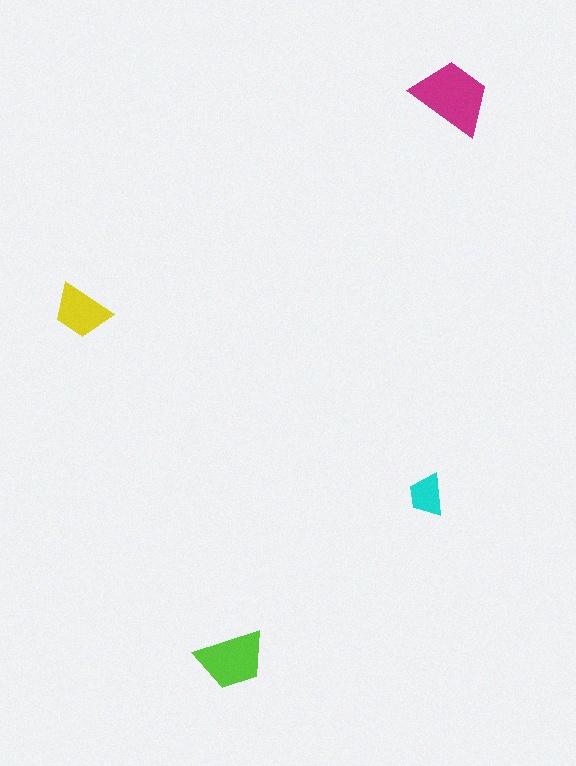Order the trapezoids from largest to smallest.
the magenta one, the lime one, the yellow one, the cyan one.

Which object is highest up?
The magenta trapezoid is topmost.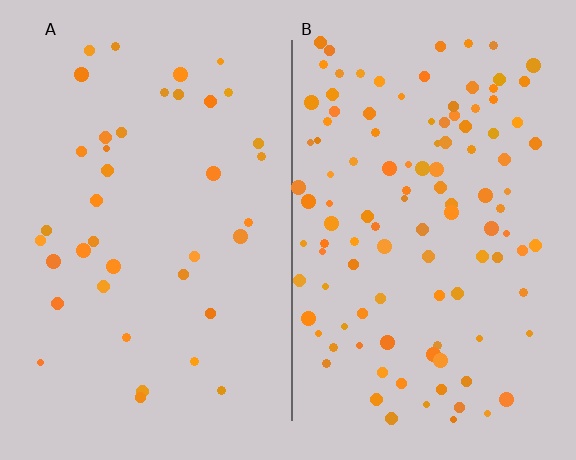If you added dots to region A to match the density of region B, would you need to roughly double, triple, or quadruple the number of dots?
Approximately triple.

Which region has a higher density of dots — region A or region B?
B (the right).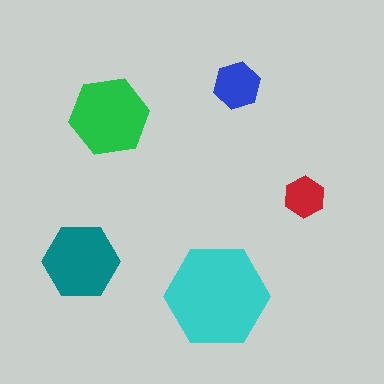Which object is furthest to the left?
The teal hexagon is leftmost.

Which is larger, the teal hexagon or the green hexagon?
The green one.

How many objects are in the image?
There are 5 objects in the image.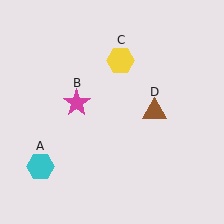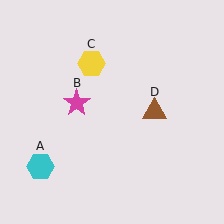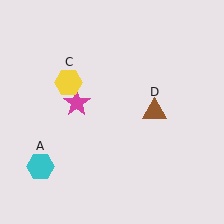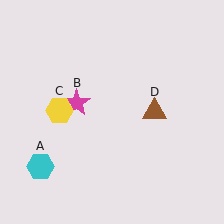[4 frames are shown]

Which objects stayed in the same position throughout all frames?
Cyan hexagon (object A) and magenta star (object B) and brown triangle (object D) remained stationary.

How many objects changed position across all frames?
1 object changed position: yellow hexagon (object C).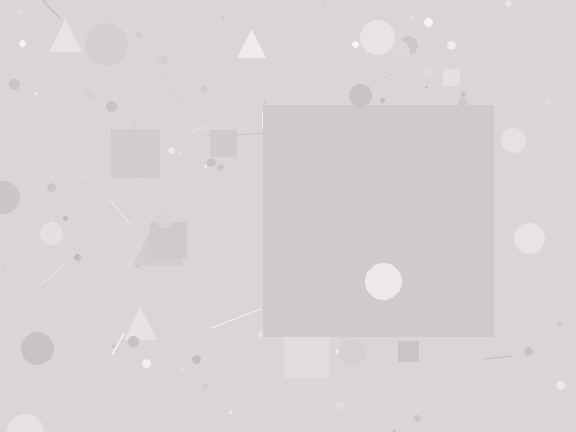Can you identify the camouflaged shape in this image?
The camouflaged shape is a square.